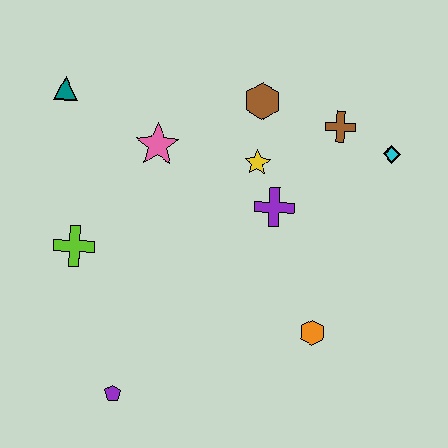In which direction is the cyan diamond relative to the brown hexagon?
The cyan diamond is to the right of the brown hexagon.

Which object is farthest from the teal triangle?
The orange hexagon is farthest from the teal triangle.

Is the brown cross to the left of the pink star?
No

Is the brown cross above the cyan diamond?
Yes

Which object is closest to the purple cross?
The yellow star is closest to the purple cross.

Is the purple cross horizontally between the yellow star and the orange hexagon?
Yes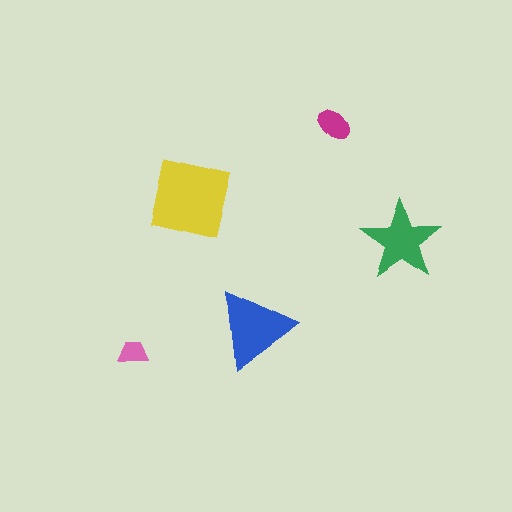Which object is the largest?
The yellow square.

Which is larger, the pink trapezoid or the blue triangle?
The blue triangle.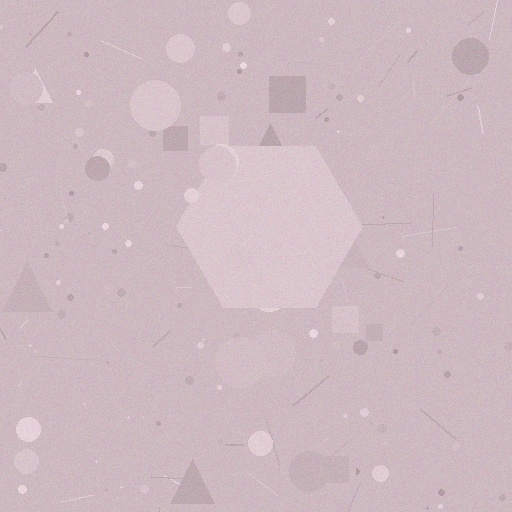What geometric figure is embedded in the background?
A hexagon is embedded in the background.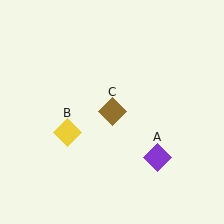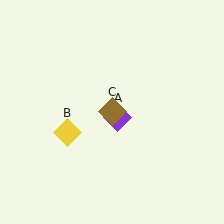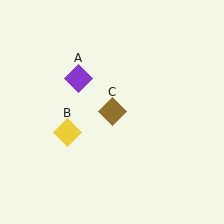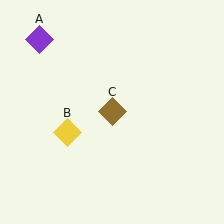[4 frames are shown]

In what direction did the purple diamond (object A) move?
The purple diamond (object A) moved up and to the left.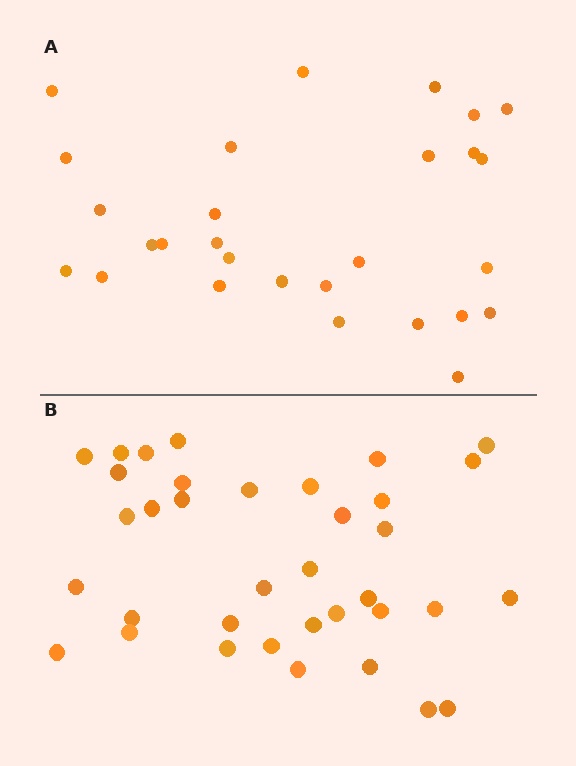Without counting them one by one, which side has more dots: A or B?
Region B (the bottom region) has more dots.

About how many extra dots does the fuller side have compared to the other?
Region B has roughly 8 or so more dots than region A.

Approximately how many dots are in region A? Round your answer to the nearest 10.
About 30 dots. (The exact count is 28, which rounds to 30.)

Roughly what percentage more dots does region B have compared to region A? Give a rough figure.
About 30% more.